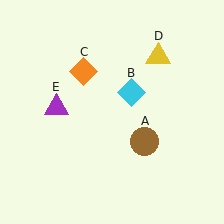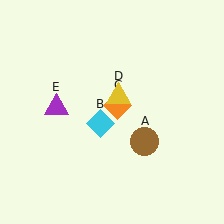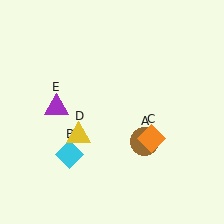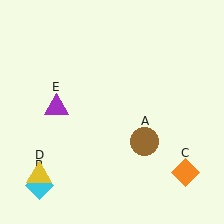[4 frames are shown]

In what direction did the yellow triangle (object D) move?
The yellow triangle (object D) moved down and to the left.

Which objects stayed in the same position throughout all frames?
Brown circle (object A) and purple triangle (object E) remained stationary.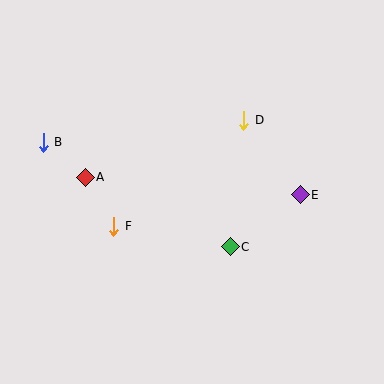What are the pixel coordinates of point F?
Point F is at (114, 226).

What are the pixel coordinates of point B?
Point B is at (43, 142).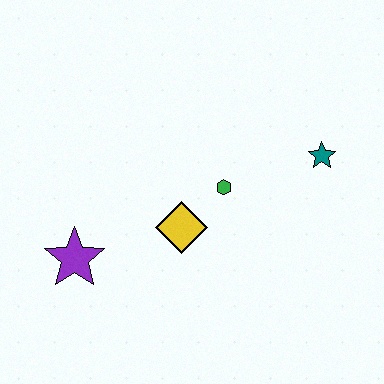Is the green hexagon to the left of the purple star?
No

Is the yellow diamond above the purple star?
Yes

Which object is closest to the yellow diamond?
The green hexagon is closest to the yellow diamond.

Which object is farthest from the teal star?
The purple star is farthest from the teal star.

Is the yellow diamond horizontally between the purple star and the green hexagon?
Yes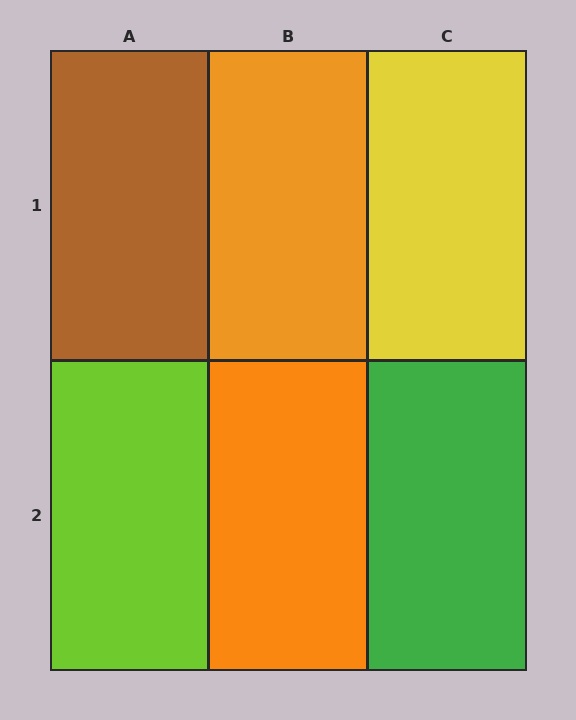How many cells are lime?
1 cell is lime.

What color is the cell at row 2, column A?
Lime.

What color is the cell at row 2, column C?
Green.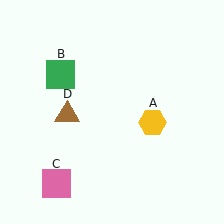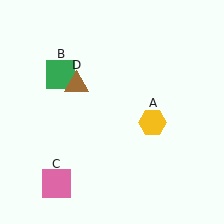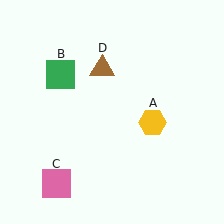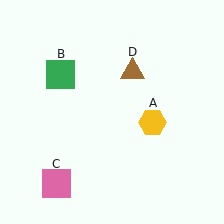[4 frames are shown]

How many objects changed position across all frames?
1 object changed position: brown triangle (object D).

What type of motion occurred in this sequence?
The brown triangle (object D) rotated clockwise around the center of the scene.